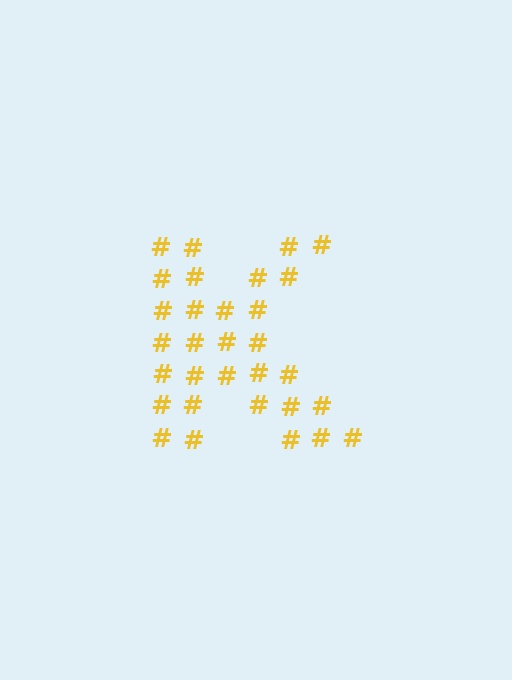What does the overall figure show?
The overall figure shows the letter K.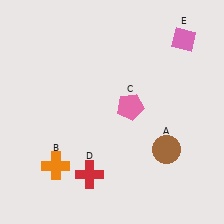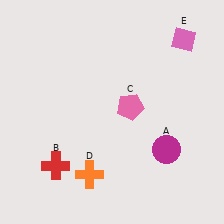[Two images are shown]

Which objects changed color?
A changed from brown to magenta. B changed from orange to red. D changed from red to orange.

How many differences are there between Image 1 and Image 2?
There are 3 differences between the two images.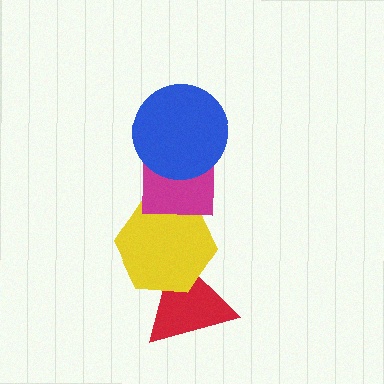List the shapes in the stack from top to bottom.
From top to bottom: the blue circle, the magenta square, the yellow hexagon, the red triangle.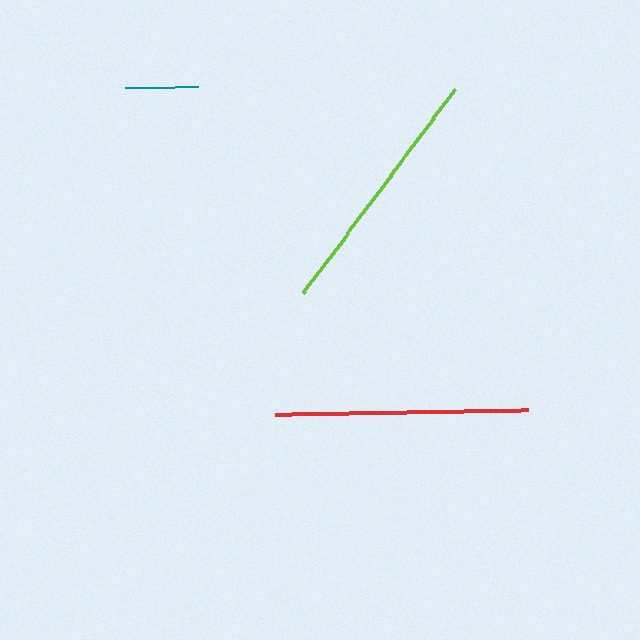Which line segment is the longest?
The lime line is the longest at approximately 255 pixels.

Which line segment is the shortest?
The teal line is the shortest at approximately 73 pixels.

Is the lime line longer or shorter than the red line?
The lime line is longer than the red line.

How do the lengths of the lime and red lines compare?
The lime and red lines are approximately the same length.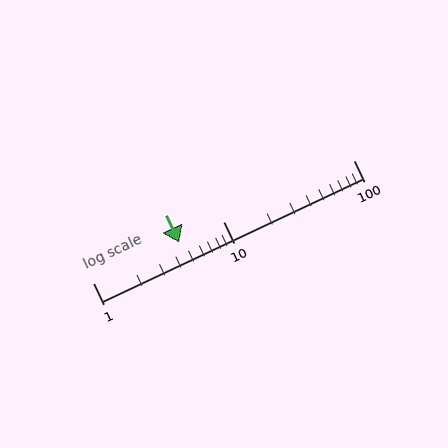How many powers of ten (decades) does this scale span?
The scale spans 2 decades, from 1 to 100.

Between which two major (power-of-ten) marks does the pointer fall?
The pointer is between 1 and 10.